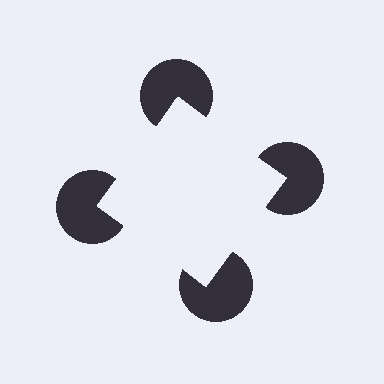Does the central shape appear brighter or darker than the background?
It typically appears slightly brighter than the background, even though no actual brightness change is drawn.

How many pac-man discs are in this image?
There are 4 — one at each vertex of the illusory square.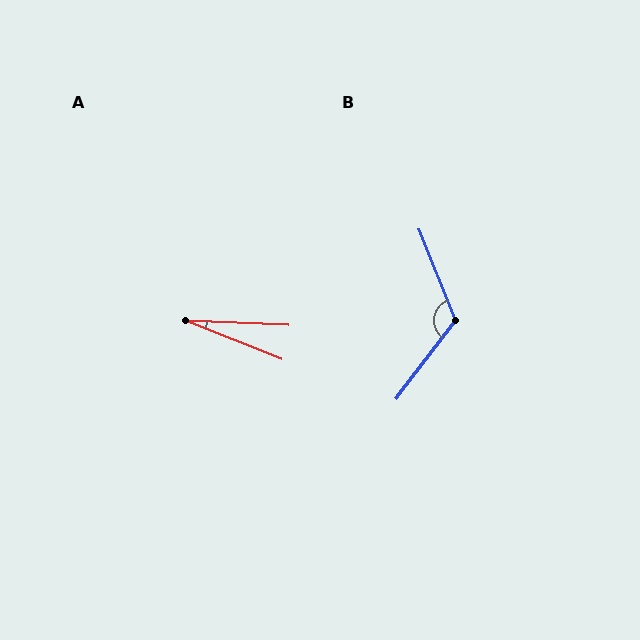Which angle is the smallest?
A, at approximately 19 degrees.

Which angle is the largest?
B, at approximately 121 degrees.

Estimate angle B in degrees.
Approximately 121 degrees.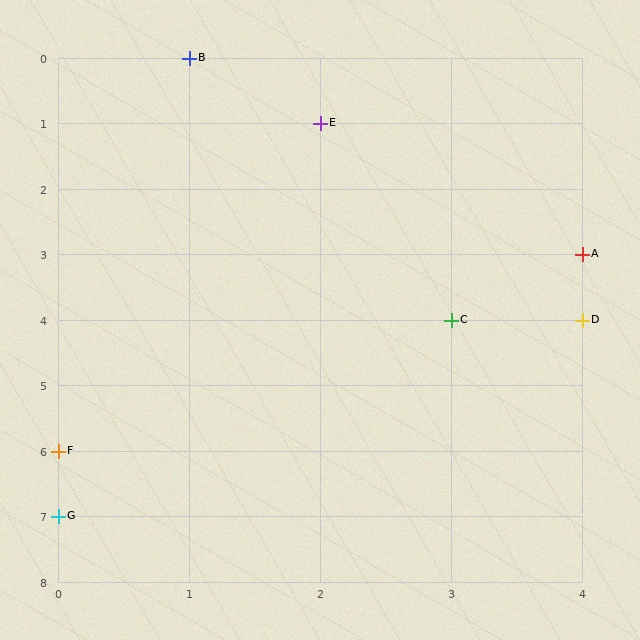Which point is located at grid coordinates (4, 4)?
Point D is at (4, 4).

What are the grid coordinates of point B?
Point B is at grid coordinates (1, 0).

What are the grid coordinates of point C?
Point C is at grid coordinates (3, 4).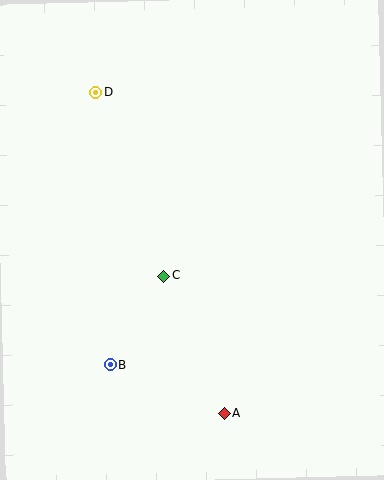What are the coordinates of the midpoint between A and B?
The midpoint between A and B is at (167, 389).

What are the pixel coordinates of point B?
Point B is at (110, 365).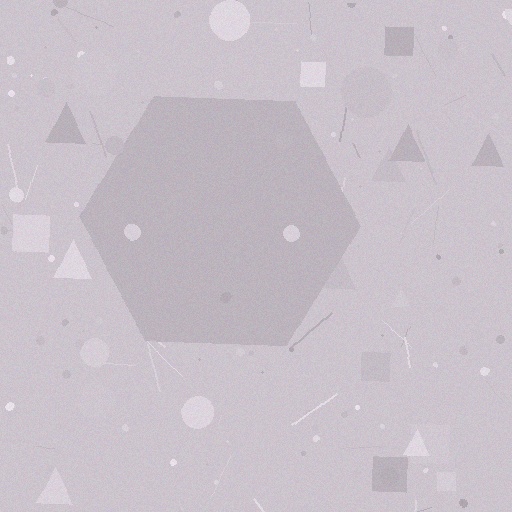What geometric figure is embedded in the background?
A hexagon is embedded in the background.